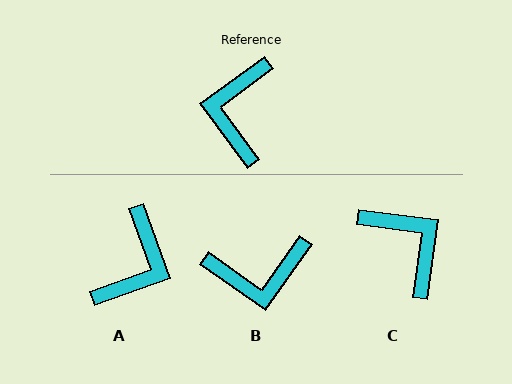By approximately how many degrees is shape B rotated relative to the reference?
Approximately 109 degrees counter-clockwise.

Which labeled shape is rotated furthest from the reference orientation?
A, about 163 degrees away.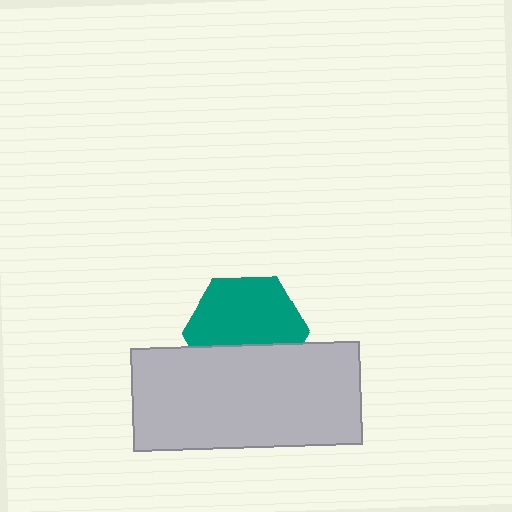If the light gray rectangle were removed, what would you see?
You would see the complete teal hexagon.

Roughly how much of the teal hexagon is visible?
About half of it is visible (roughly 62%).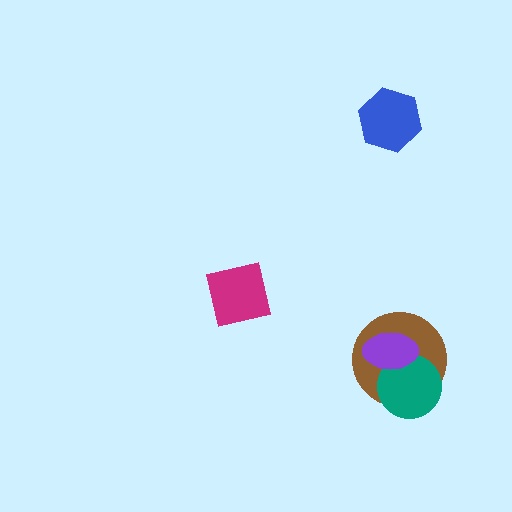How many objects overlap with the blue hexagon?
0 objects overlap with the blue hexagon.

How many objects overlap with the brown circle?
2 objects overlap with the brown circle.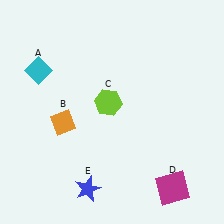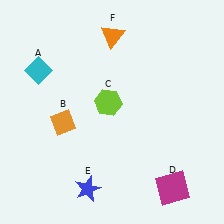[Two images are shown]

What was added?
An orange triangle (F) was added in Image 2.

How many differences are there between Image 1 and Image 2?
There is 1 difference between the two images.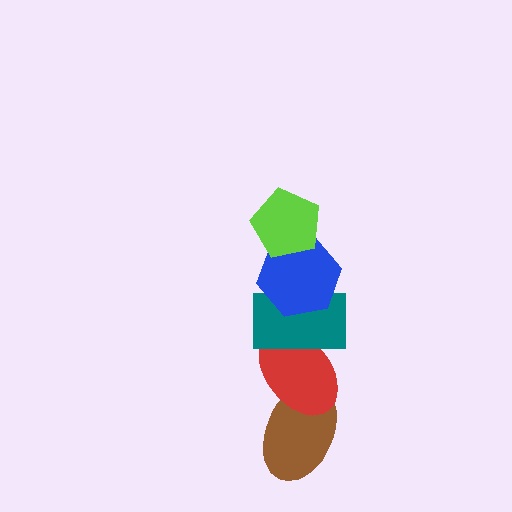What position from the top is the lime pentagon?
The lime pentagon is 1st from the top.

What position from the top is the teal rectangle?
The teal rectangle is 3rd from the top.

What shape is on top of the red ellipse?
The teal rectangle is on top of the red ellipse.